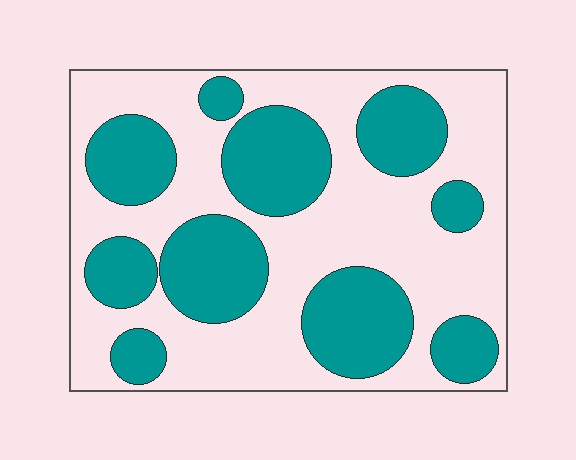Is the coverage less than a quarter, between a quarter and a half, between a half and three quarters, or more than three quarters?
Between a quarter and a half.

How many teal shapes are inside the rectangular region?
10.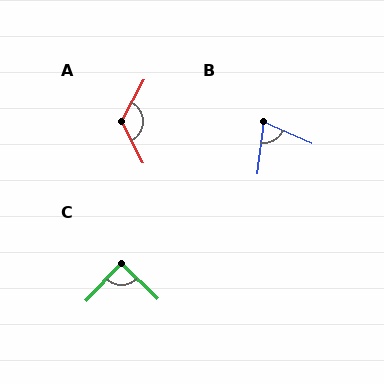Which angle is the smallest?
B, at approximately 73 degrees.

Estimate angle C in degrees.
Approximately 89 degrees.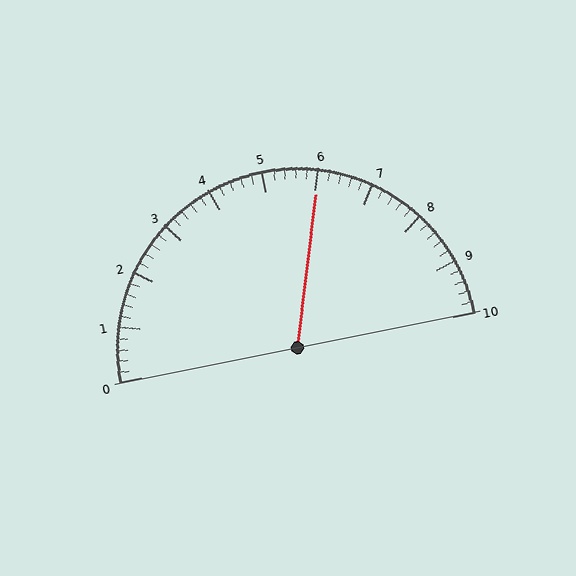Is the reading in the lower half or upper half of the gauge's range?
The reading is in the upper half of the range (0 to 10).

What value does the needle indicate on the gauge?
The needle indicates approximately 6.0.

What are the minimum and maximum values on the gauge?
The gauge ranges from 0 to 10.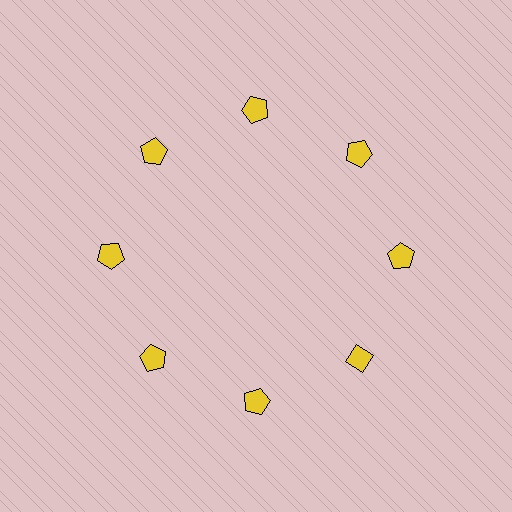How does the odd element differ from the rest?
It has a different shape: diamond instead of pentagon.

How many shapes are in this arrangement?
There are 8 shapes arranged in a ring pattern.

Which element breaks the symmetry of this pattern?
The yellow diamond at roughly the 4 o'clock position breaks the symmetry. All other shapes are yellow pentagons.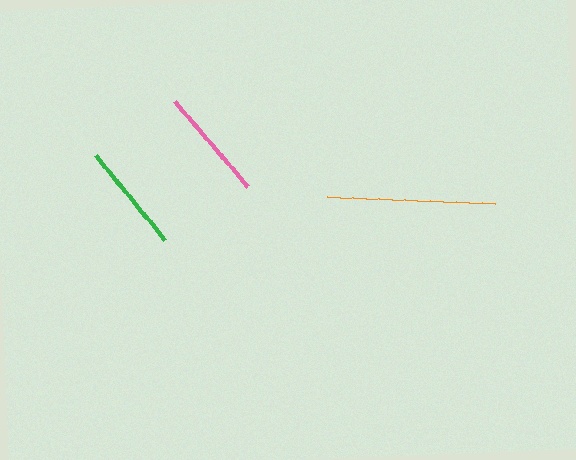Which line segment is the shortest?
The green line is the shortest at approximately 110 pixels.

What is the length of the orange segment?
The orange segment is approximately 169 pixels long.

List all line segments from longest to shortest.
From longest to shortest: orange, pink, green.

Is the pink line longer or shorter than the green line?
The pink line is longer than the green line.